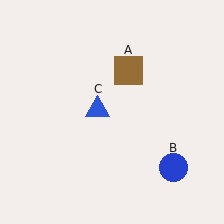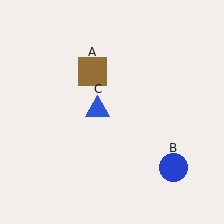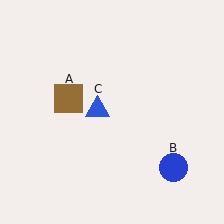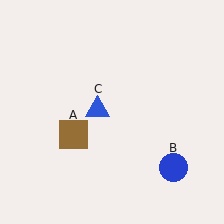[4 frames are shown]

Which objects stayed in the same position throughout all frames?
Blue circle (object B) and blue triangle (object C) remained stationary.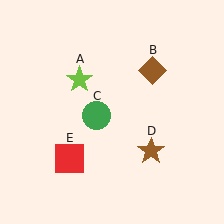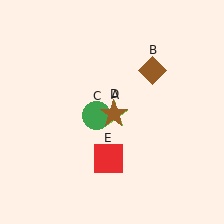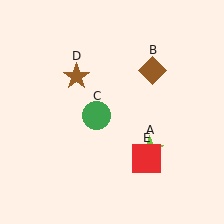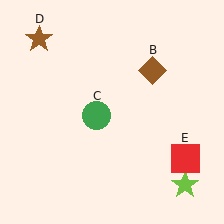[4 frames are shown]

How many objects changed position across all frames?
3 objects changed position: lime star (object A), brown star (object D), red square (object E).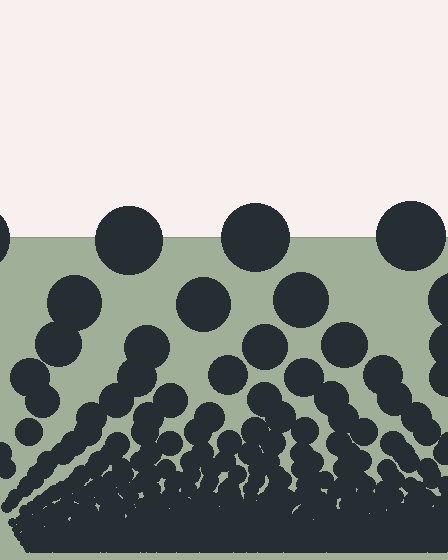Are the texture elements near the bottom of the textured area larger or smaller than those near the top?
Smaller. The gradient is inverted — elements near the bottom are smaller and denser.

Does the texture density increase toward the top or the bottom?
Density increases toward the bottom.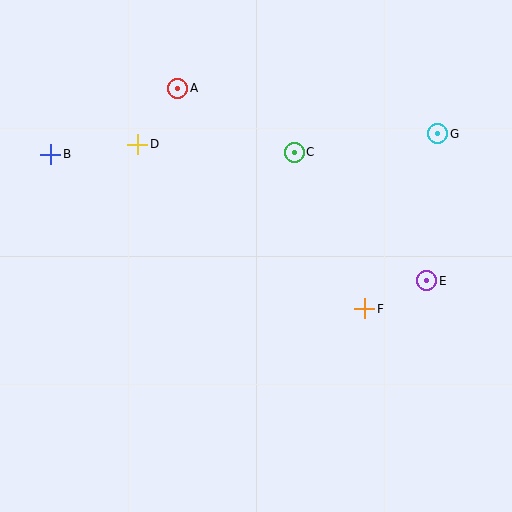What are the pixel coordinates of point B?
Point B is at (51, 154).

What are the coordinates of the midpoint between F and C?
The midpoint between F and C is at (330, 230).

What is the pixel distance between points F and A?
The distance between F and A is 289 pixels.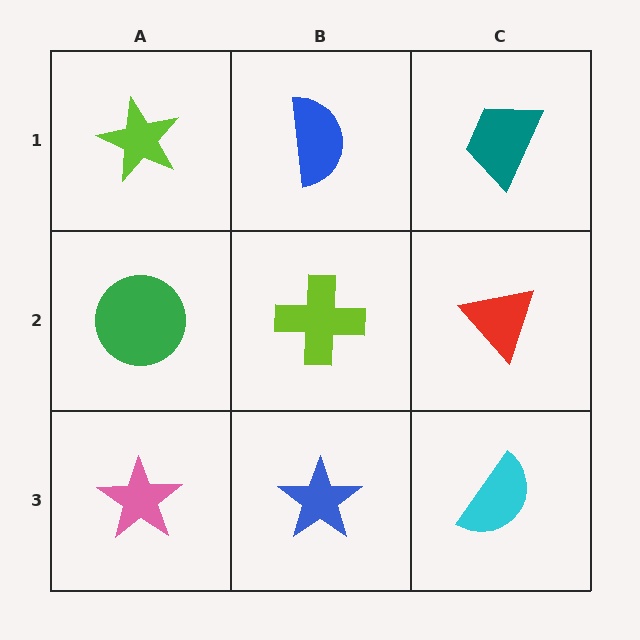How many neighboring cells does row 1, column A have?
2.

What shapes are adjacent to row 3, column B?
A lime cross (row 2, column B), a pink star (row 3, column A), a cyan semicircle (row 3, column C).